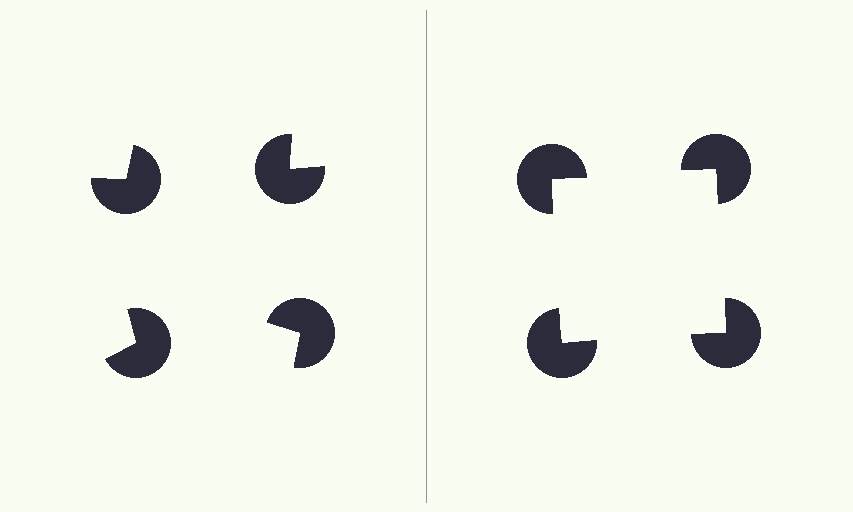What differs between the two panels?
The pac-man discs are positioned identically on both sides; only the wedge orientations differ. On the right they align to a square; on the left they are misaligned.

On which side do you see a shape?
An illusory square appears on the right side. On the left side the wedge cuts are rotated, so no coherent shape forms.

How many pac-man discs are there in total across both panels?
8 — 4 on each side.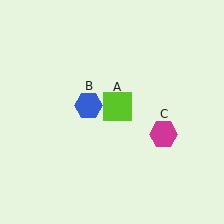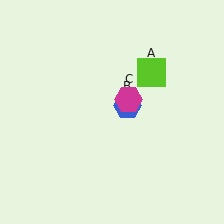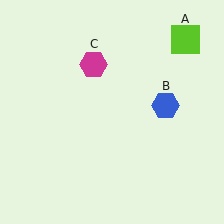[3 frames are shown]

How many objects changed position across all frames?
3 objects changed position: lime square (object A), blue hexagon (object B), magenta hexagon (object C).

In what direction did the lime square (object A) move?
The lime square (object A) moved up and to the right.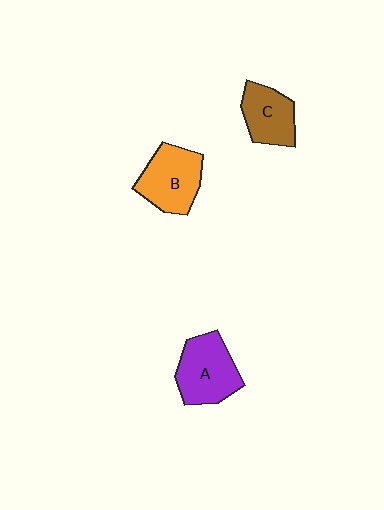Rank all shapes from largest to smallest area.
From largest to smallest: A (purple), B (orange), C (brown).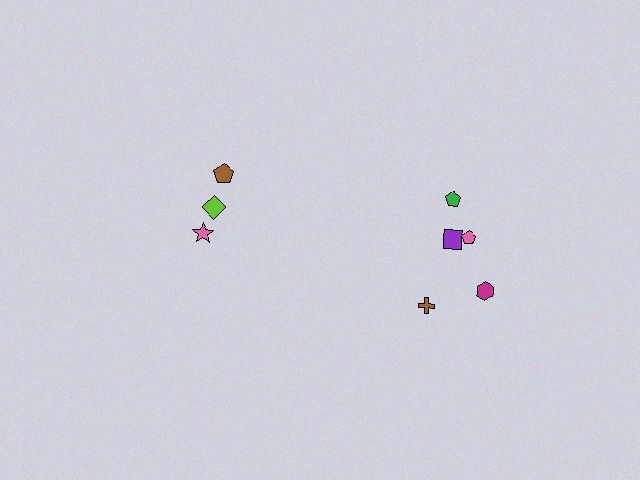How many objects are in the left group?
There are 3 objects.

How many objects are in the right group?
There are 5 objects.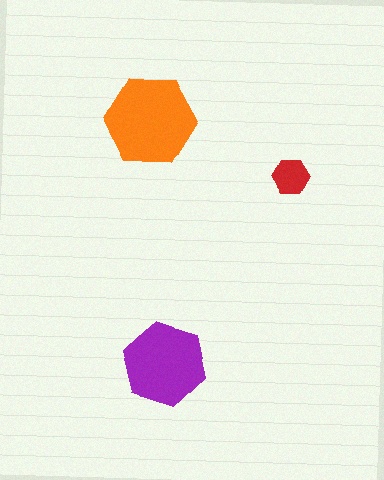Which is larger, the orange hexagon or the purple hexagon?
The orange one.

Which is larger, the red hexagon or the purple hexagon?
The purple one.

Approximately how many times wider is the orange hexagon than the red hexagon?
About 2.5 times wider.